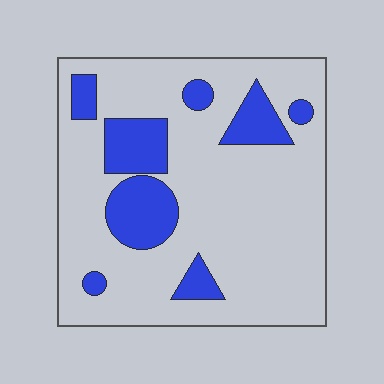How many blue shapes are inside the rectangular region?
8.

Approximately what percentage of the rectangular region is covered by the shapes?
Approximately 20%.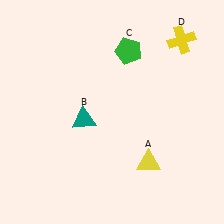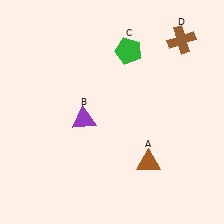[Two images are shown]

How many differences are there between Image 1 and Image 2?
There are 3 differences between the two images.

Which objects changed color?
A changed from yellow to brown. B changed from teal to purple. D changed from yellow to brown.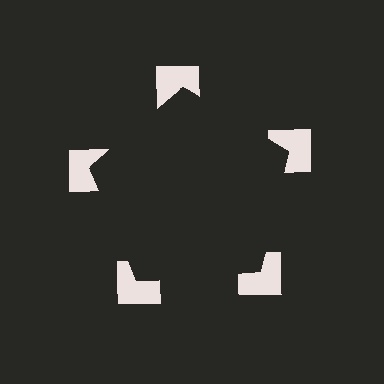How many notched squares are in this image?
There are 5 — one at each vertex of the illusory pentagon.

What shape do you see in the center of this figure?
An illusory pentagon — its edges are inferred from the aligned wedge cuts in the notched squares, not physically drawn.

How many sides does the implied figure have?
5 sides.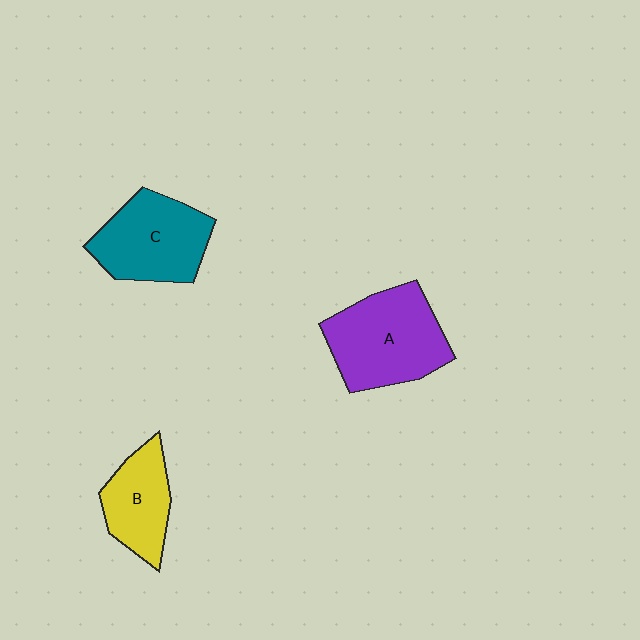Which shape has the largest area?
Shape A (purple).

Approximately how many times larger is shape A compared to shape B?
Approximately 1.6 times.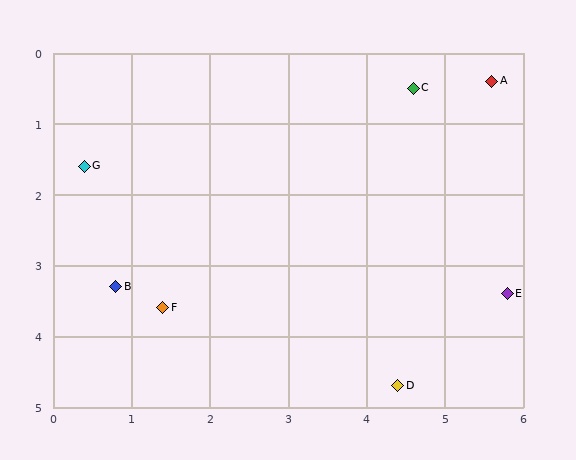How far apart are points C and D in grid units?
Points C and D are about 4.2 grid units apart.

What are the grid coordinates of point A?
Point A is at approximately (5.6, 0.4).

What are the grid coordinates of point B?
Point B is at approximately (0.8, 3.3).